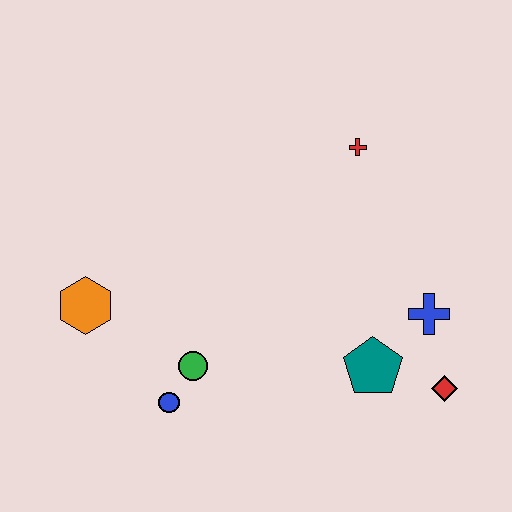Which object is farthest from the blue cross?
The orange hexagon is farthest from the blue cross.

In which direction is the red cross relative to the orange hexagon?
The red cross is to the right of the orange hexagon.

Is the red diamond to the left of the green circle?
No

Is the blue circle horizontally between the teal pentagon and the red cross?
No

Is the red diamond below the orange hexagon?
Yes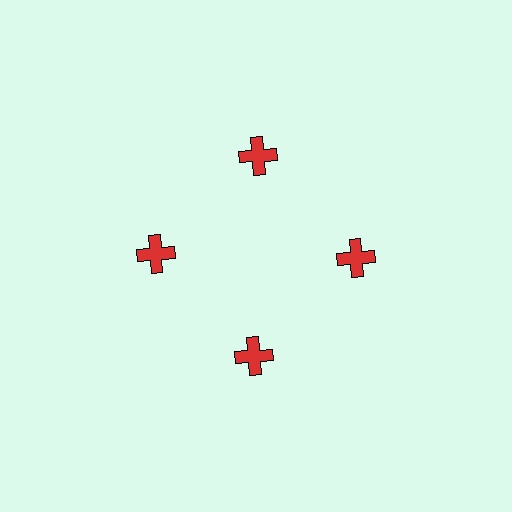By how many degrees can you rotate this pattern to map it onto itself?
The pattern maps onto itself every 90 degrees of rotation.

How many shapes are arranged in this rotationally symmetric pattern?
There are 4 shapes, arranged in 4 groups of 1.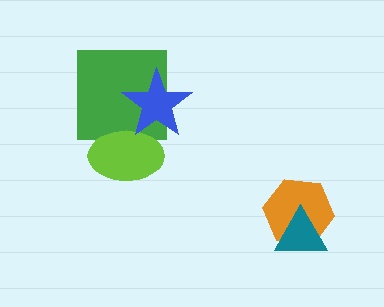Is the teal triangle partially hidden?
No, no other shape covers it.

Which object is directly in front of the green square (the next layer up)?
The lime ellipse is directly in front of the green square.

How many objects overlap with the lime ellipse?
2 objects overlap with the lime ellipse.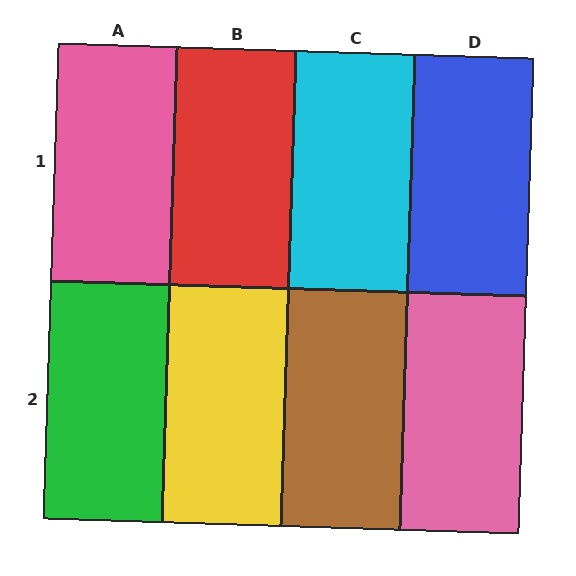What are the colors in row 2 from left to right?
Green, yellow, brown, pink.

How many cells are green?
1 cell is green.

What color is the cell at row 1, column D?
Blue.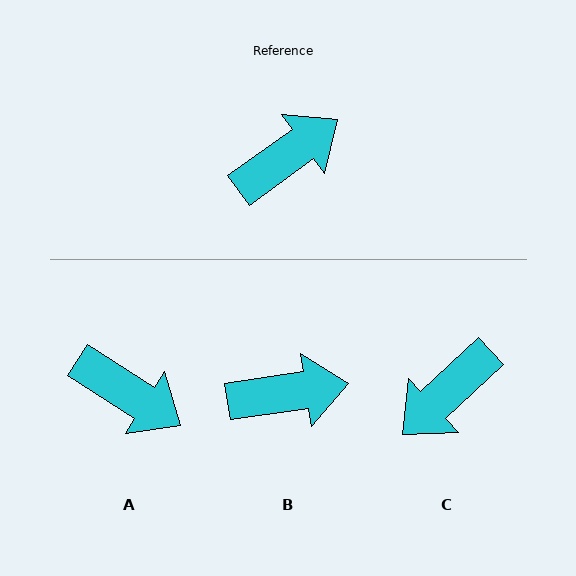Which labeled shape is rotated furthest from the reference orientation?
C, about 173 degrees away.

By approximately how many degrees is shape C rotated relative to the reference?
Approximately 173 degrees clockwise.